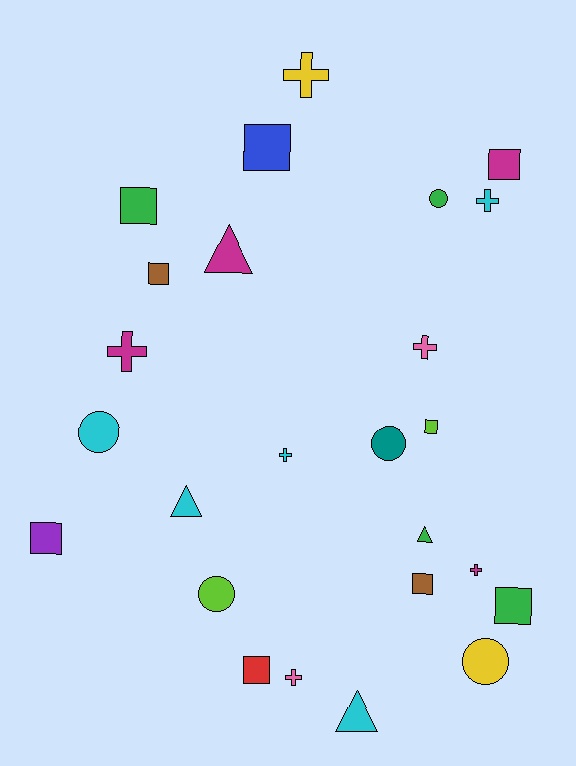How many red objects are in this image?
There is 1 red object.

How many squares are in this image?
There are 9 squares.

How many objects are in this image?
There are 25 objects.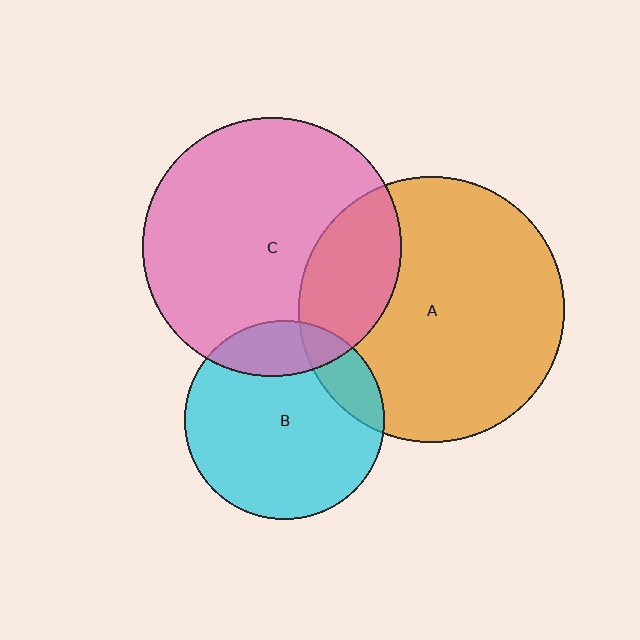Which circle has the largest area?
Circle A (orange).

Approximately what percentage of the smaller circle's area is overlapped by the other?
Approximately 25%.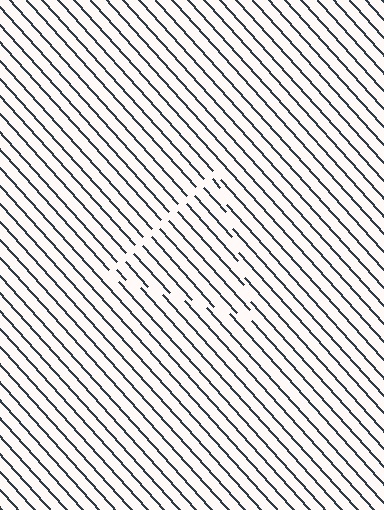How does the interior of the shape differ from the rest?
The interior of the shape contains the same grating, shifted by half a period — the contour is defined by the phase discontinuity where line-ends from the inner and outer gratings abut.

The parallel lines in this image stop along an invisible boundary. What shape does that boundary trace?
An illusory triangle. The interior of the shape contains the same grating, shifted by half a period — the contour is defined by the phase discontinuity where line-ends from the inner and outer gratings abut.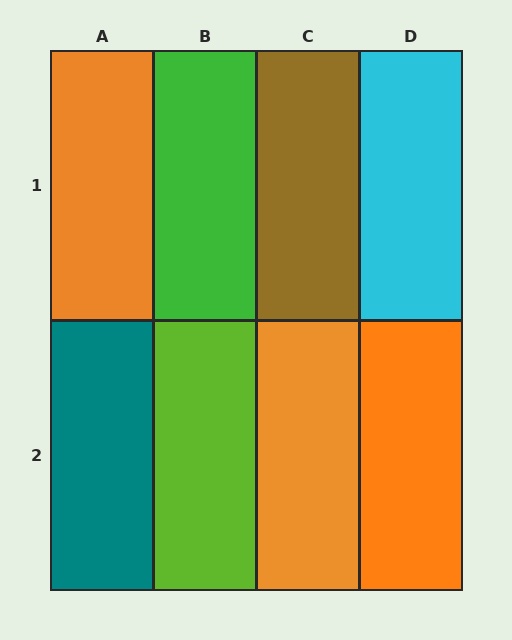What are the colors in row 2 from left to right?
Teal, lime, orange, orange.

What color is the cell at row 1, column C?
Brown.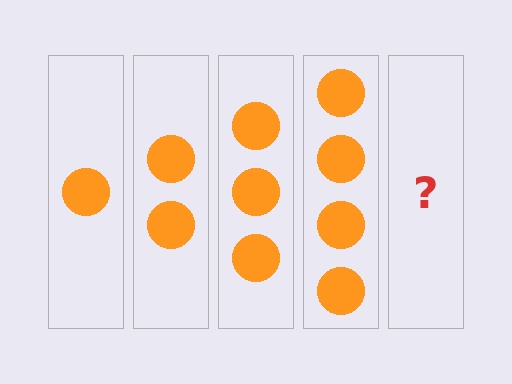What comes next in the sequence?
The next element should be 5 circles.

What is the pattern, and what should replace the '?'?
The pattern is that each step adds one more circle. The '?' should be 5 circles.